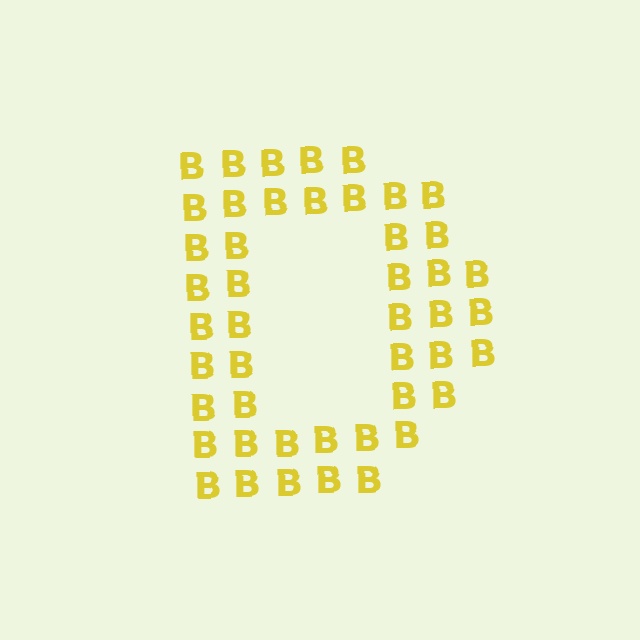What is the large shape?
The large shape is the letter D.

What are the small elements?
The small elements are letter B's.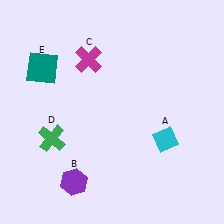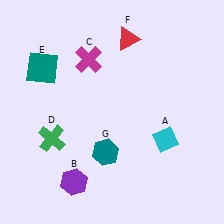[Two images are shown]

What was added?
A red triangle (F), a teal hexagon (G) were added in Image 2.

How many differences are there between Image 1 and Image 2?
There are 2 differences between the two images.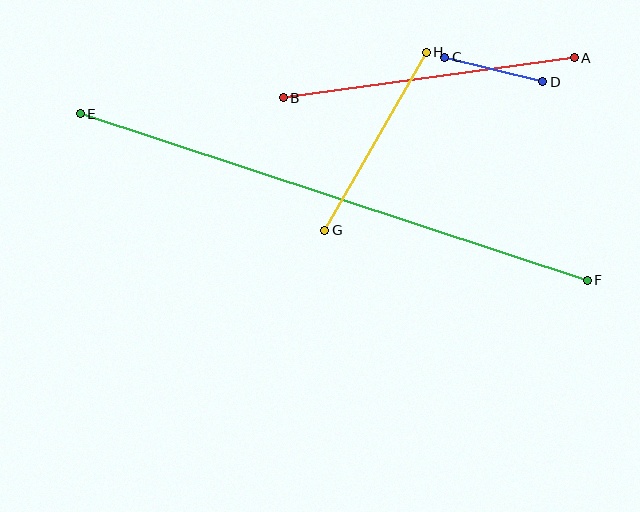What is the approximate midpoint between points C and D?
The midpoint is at approximately (494, 69) pixels.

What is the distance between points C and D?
The distance is approximately 101 pixels.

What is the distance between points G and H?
The distance is approximately 205 pixels.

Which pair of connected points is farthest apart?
Points E and F are farthest apart.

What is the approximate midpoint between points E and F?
The midpoint is at approximately (334, 197) pixels.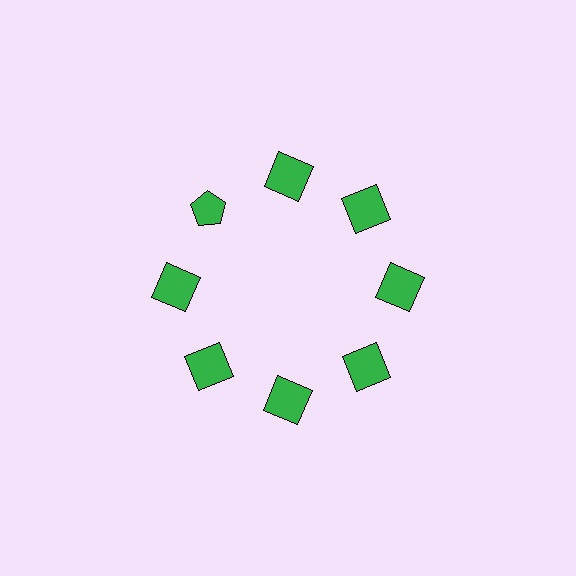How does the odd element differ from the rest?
It has a different shape: pentagon instead of square.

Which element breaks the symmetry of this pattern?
The green pentagon at roughly the 10 o'clock position breaks the symmetry. All other shapes are green squares.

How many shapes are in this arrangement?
There are 8 shapes arranged in a ring pattern.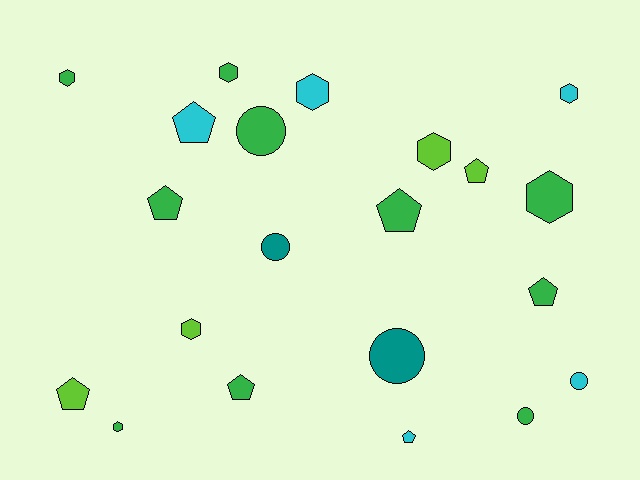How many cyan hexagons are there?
There are 2 cyan hexagons.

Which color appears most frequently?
Green, with 10 objects.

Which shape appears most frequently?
Hexagon, with 8 objects.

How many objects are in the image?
There are 21 objects.